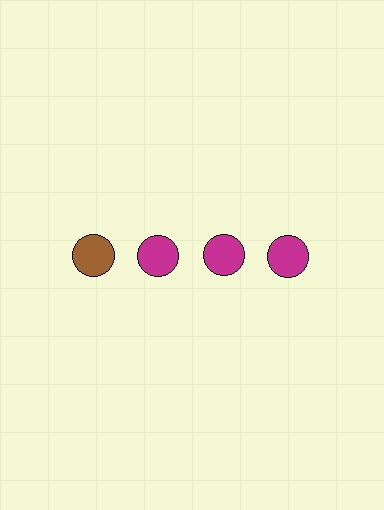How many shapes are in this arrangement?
There are 4 shapes arranged in a grid pattern.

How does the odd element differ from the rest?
It has a different color: brown instead of magenta.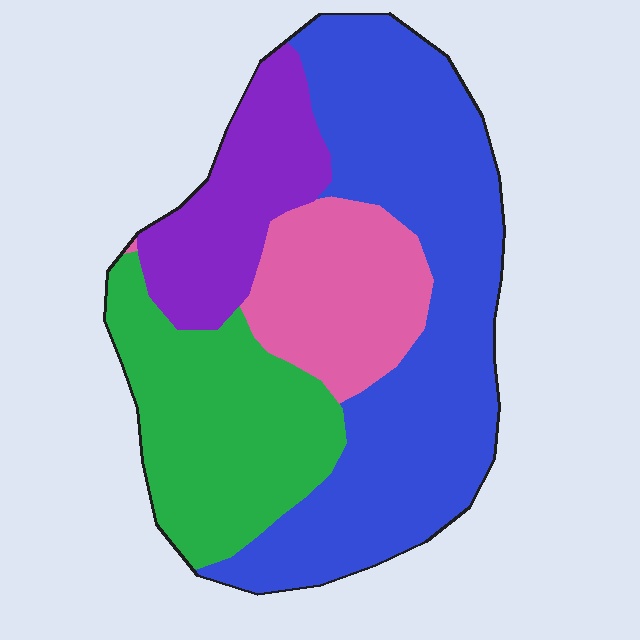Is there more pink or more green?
Green.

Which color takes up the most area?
Blue, at roughly 45%.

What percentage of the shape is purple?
Purple takes up less than a sixth of the shape.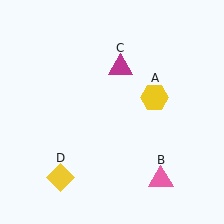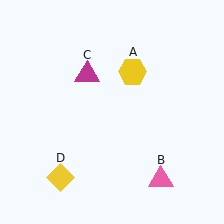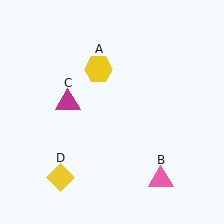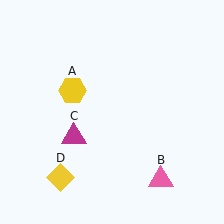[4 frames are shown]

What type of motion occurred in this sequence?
The yellow hexagon (object A), magenta triangle (object C) rotated counterclockwise around the center of the scene.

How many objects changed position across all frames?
2 objects changed position: yellow hexagon (object A), magenta triangle (object C).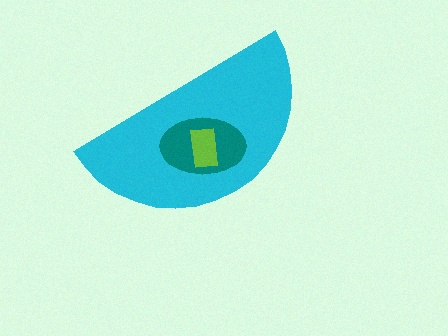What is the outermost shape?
The cyan semicircle.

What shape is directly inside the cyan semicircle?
The teal ellipse.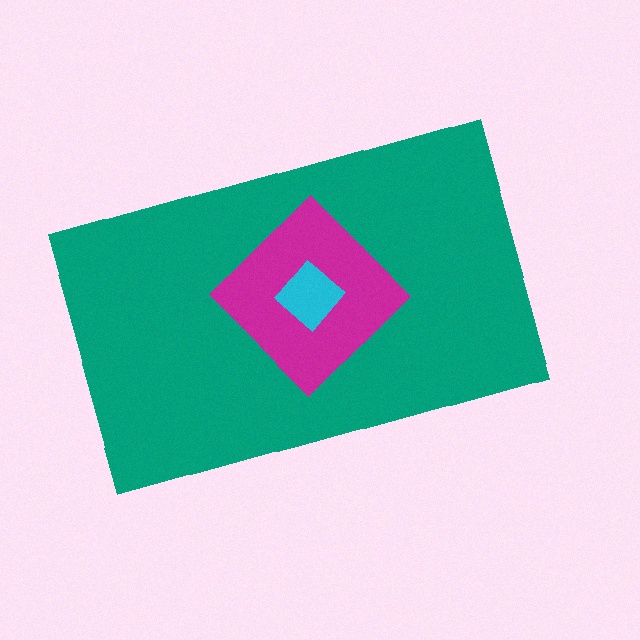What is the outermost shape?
The teal rectangle.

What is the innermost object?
The cyan diamond.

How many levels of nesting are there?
3.